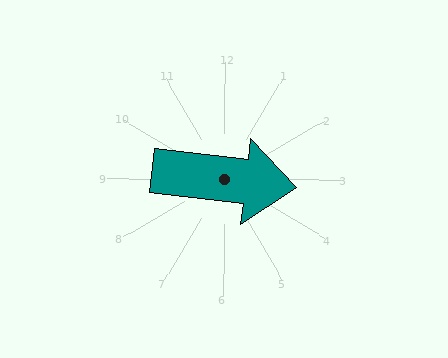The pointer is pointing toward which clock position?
Roughly 3 o'clock.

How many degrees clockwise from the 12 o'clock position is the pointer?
Approximately 97 degrees.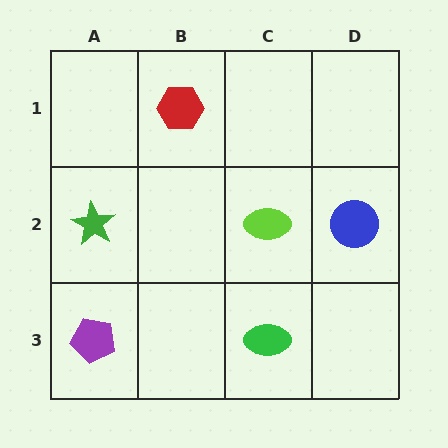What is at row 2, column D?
A blue circle.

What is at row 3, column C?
A green ellipse.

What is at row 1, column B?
A red hexagon.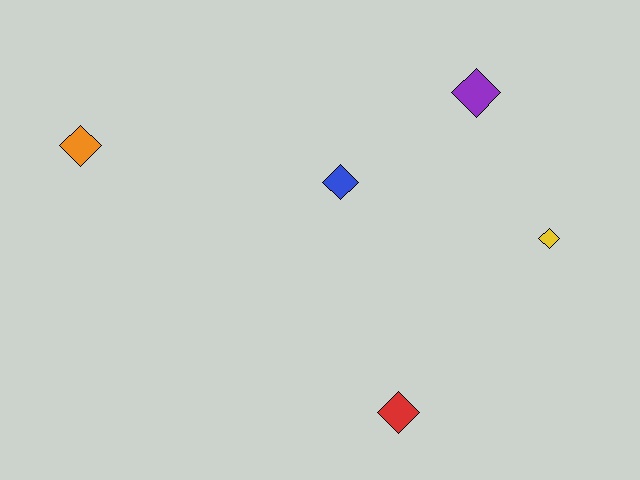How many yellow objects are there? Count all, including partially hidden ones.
There is 1 yellow object.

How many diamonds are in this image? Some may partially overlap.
There are 5 diamonds.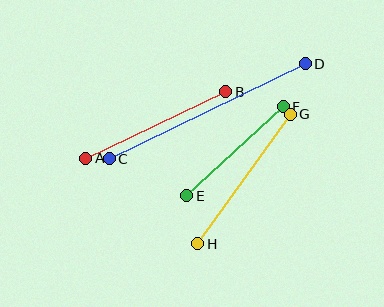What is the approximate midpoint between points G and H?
The midpoint is at approximately (244, 179) pixels.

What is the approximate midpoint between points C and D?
The midpoint is at approximately (207, 111) pixels.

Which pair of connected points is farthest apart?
Points C and D are farthest apart.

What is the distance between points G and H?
The distance is approximately 159 pixels.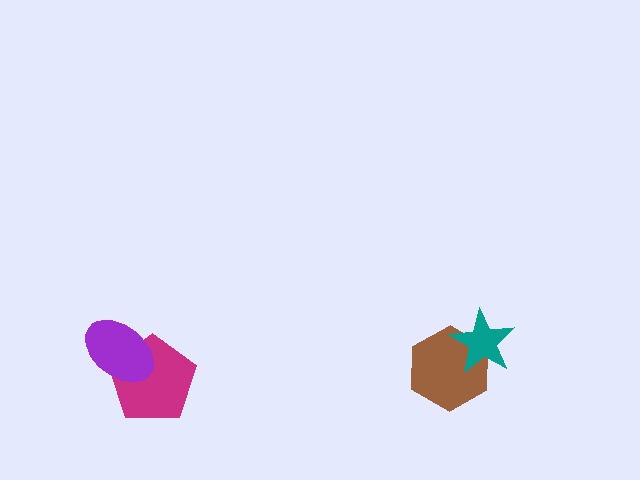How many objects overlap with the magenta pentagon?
1 object overlaps with the magenta pentagon.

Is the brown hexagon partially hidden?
Yes, it is partially covered by another shape.